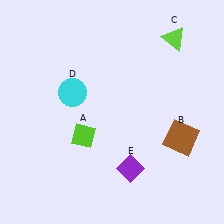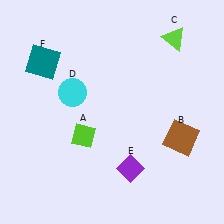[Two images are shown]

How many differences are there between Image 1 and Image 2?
There is 1 difference between the two images.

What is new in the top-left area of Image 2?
A teal square (F) was added in the top-left area of Image 2.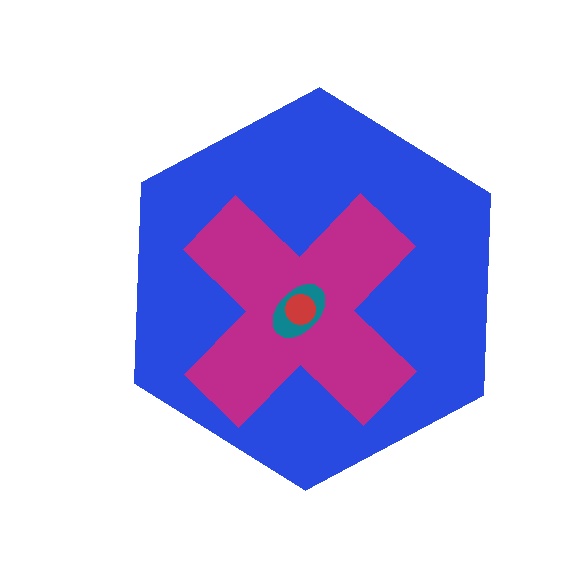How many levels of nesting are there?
4.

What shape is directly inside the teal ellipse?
The red circle.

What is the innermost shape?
The red circle.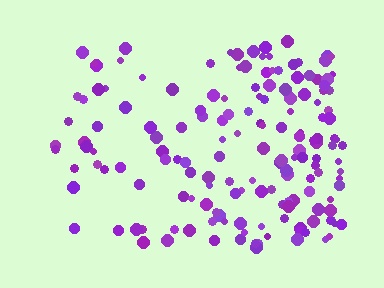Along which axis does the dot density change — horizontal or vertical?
Horizontal.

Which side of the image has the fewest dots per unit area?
The left.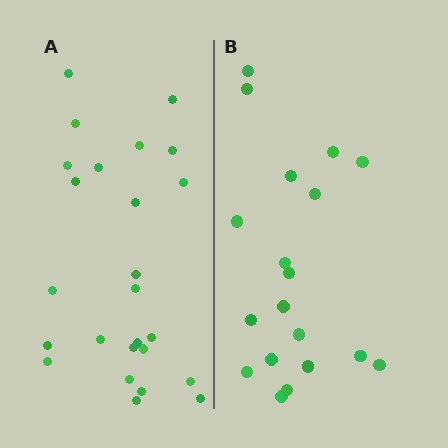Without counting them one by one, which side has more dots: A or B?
Region A (the left region) has more dots.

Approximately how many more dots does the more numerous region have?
Region A has about 6 more dots than region B.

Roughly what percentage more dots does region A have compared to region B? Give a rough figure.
About 30% more.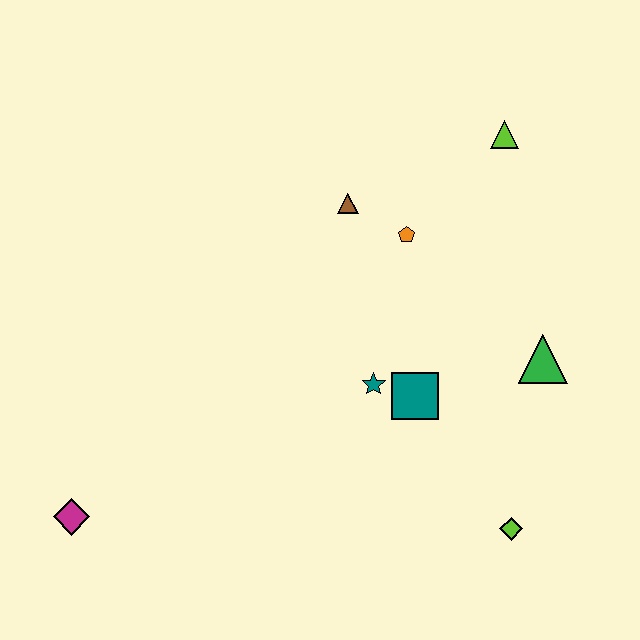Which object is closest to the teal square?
The teal star is closest to the teal square.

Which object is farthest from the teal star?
The magenta diamond is farthest from the teal star.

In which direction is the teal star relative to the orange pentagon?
The teal star is below the orange pentagon.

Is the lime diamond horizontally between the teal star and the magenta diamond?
No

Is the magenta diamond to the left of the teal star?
Yes